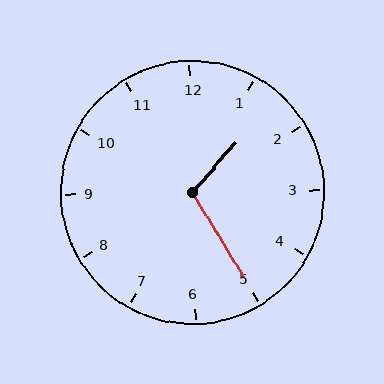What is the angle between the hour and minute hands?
Approximately 108 degrees.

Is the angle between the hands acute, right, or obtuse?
It is obtuse.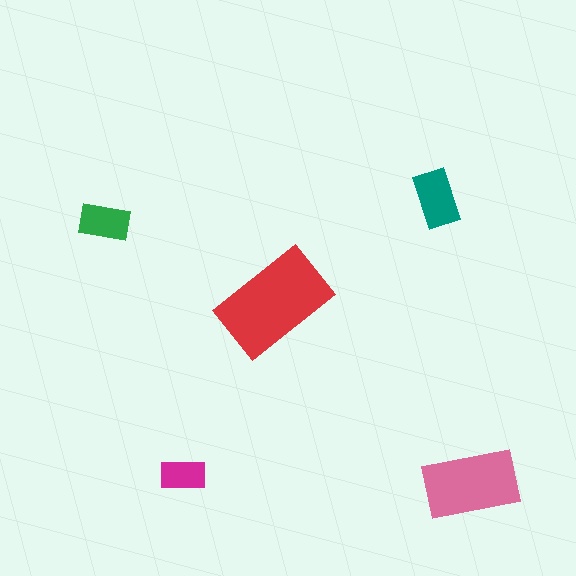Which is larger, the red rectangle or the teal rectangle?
The red one.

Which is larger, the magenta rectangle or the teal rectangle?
The teal one.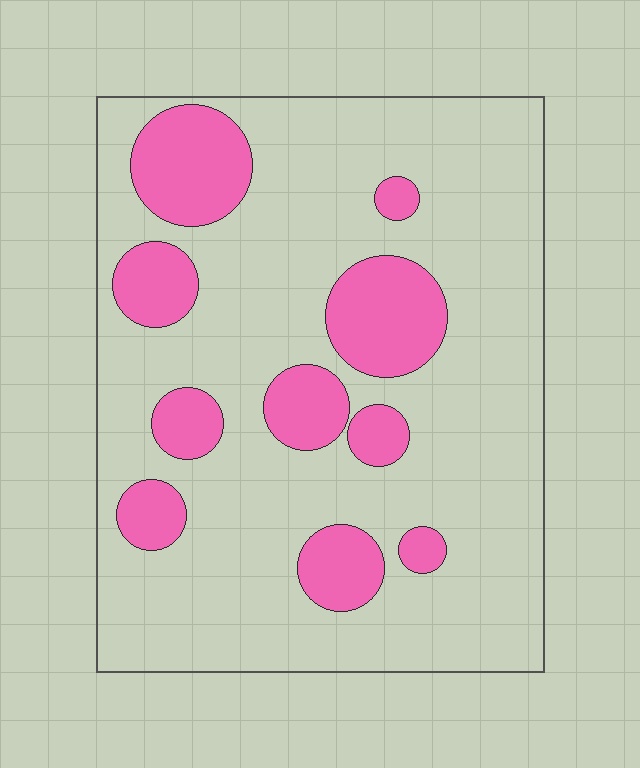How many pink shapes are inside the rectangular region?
10.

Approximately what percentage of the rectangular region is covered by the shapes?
Approximately 20%.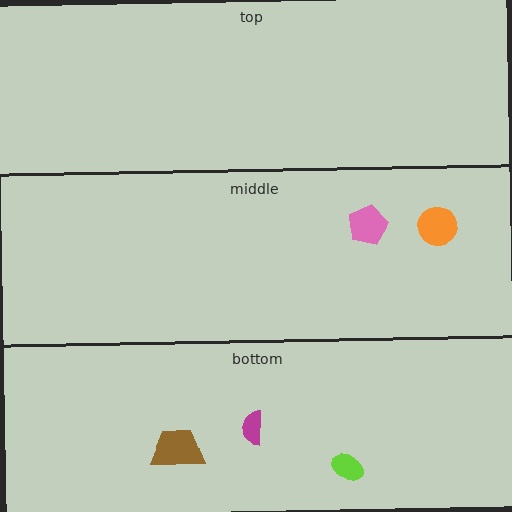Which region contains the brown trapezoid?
The bottom region.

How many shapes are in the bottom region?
3.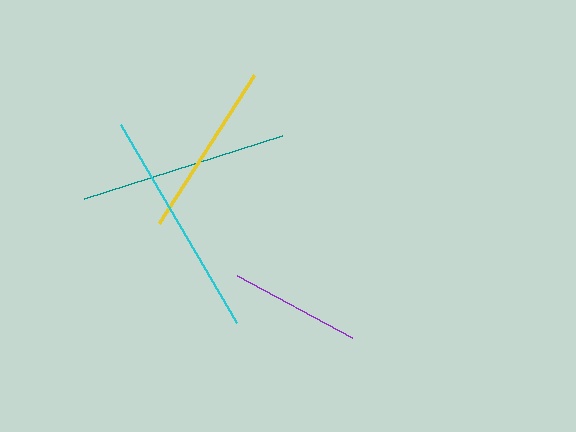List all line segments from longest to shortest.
From longest to shortest: cyan, teal, yellow, purple.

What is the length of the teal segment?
The teal segment is approximately 208 pixels long.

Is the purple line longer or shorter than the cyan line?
The cyan line is longer than the purple line.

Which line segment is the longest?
The cyan line is the longest at approximately 229 pixels.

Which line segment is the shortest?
The purple line is the shortest at approximately 131 pixels.